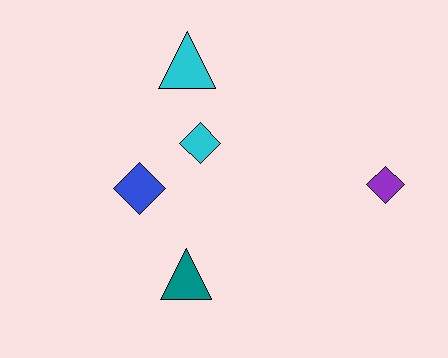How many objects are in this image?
There are 5 objects.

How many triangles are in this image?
There are 2 triangles.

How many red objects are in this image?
There are no red objects.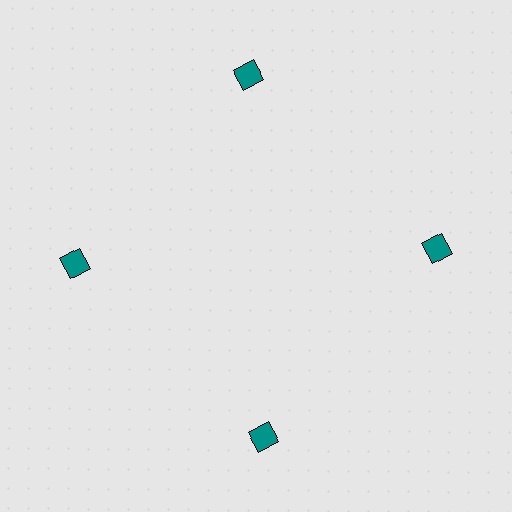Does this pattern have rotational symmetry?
Yes, this pattern has 4-fold rotational symmetry. It looks the same after rotating 90 degrees around the center.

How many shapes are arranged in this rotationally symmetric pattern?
There are 4 shapes, arranged in 4 groups of 1.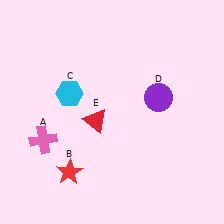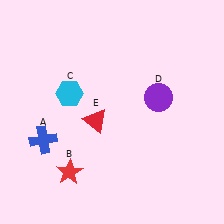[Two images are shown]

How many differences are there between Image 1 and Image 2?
There is 1 difference between the two images.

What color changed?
The cross (A) changed from pink in Image 1 to blue in Image 2.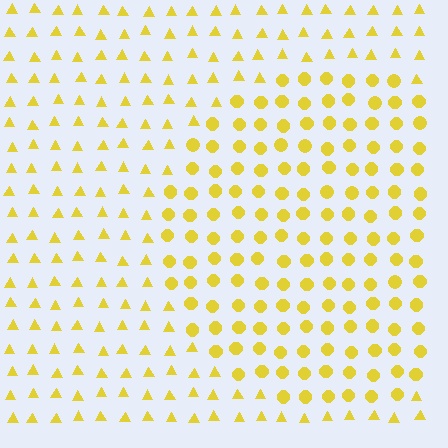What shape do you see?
I see a circle.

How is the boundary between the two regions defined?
The boundary is defined by a change in element shape: circles inside vs. triangles outside. All elements share the same color and spacing.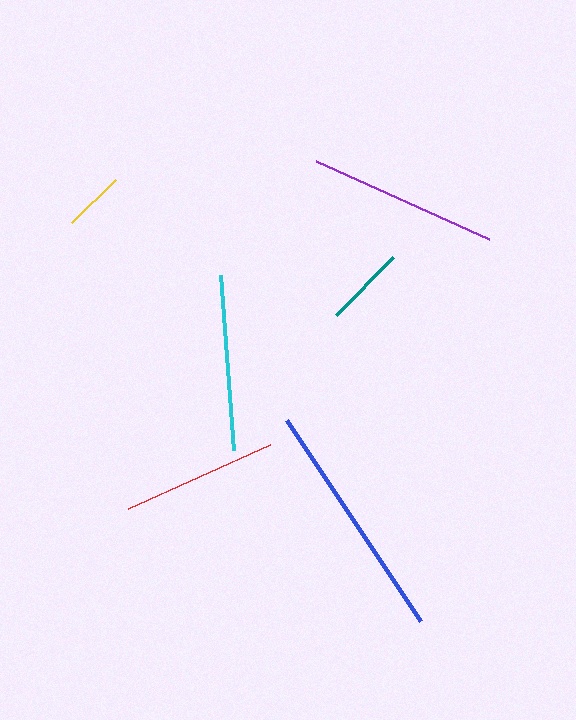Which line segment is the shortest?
The yellow line is the shortest at approximately 61 pixels.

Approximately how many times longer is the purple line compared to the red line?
The purple line is approximately 1.2 times the length of the red line.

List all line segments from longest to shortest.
From longest to shortest: blue, purple, cyan, red, teal, yellow.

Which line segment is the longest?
The blue line is the longest at approximately 241 pixels.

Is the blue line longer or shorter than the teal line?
The blue line is longer than the teal line.